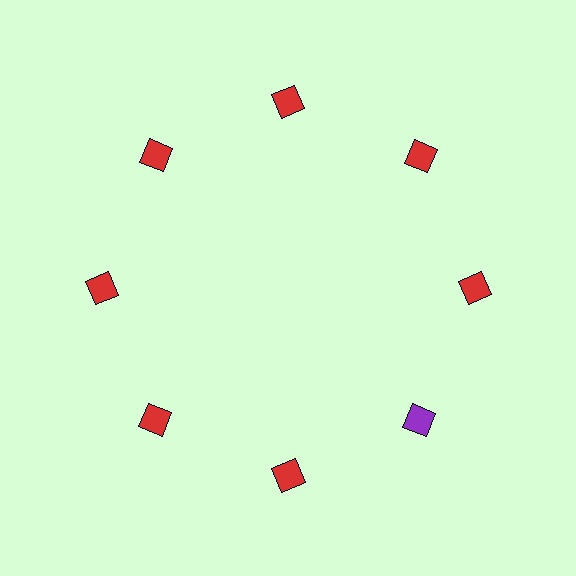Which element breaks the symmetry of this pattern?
The purple diamond at roughly the 4 o'clock position breaks the symmetry. All other shapes are red diamonds.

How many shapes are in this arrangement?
There are 8 shapes arranged in a ring pattern.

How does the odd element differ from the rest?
It has a different color: purple instead of red.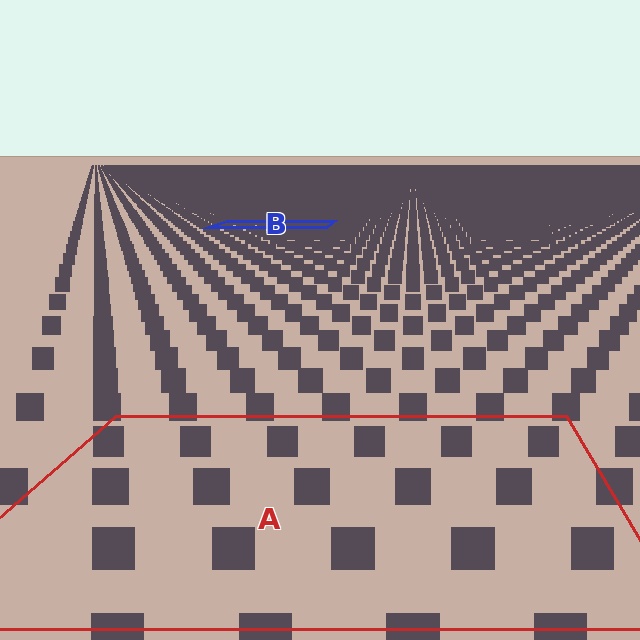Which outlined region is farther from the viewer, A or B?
Region B is farther from the viewer — the texture elements inside it appear smaller and more densely packed.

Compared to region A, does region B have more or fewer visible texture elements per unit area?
Region B has more texture elements per unit area — they are packed more densely because it is farther away.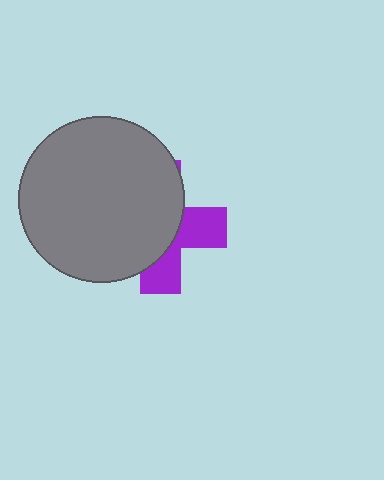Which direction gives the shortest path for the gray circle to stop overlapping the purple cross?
Moving left gives the shortest separation.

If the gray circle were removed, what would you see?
You would see the complete purple cross.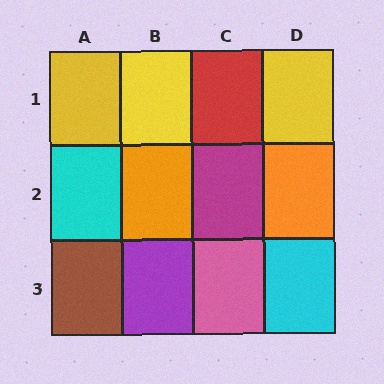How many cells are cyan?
2 cells are cyan.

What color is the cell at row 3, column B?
Purple.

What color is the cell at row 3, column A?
Brown.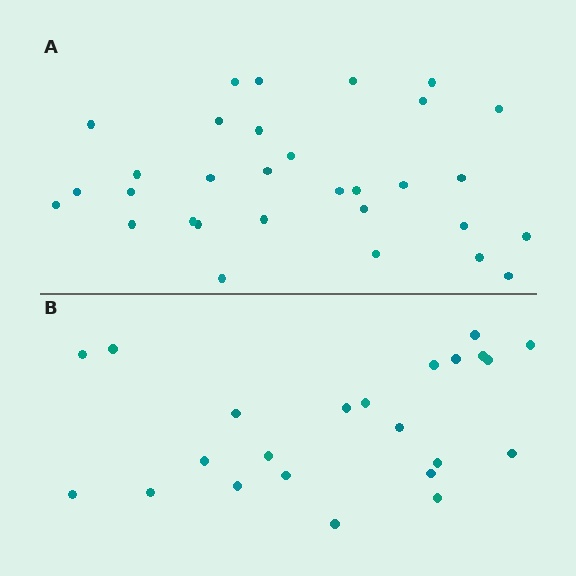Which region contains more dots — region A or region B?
Region A (the top region) has more dots.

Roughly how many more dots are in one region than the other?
Region A has roughly 8 or so more dots than region B.